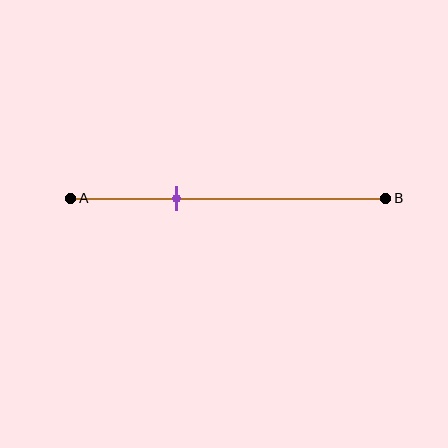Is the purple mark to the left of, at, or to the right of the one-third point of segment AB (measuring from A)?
The purple mark is approximately at the one-third point of segment AB.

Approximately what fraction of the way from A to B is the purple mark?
The purple mark is approximately 35% of the way from A to B.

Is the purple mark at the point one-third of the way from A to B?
Yes, the mark is approximately at the one-third point.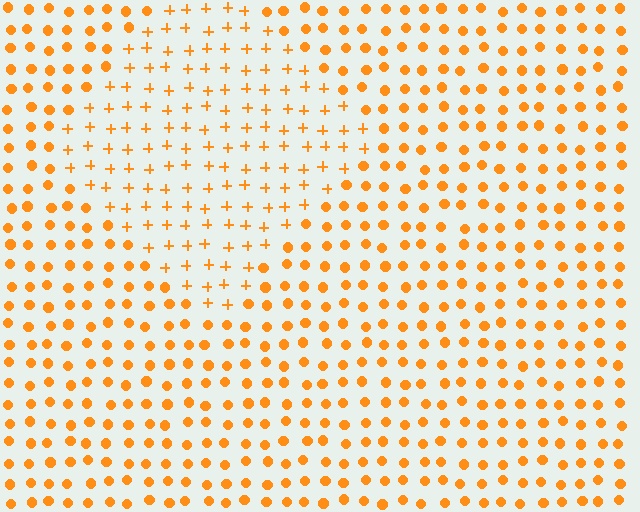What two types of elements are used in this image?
The image uses plus signs inside the diamond region and circles outside it.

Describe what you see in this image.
The image is filled with small orange elements arranged in a uniform grid. A diamond-shaped region contains plus signs, while the surrounding area contains circles. The boundary is defined purely by the change in element shape.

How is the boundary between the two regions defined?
The boundary is defined by a change in element shape: plus signs inside vs. circles outside. All elements share the same color and spacing.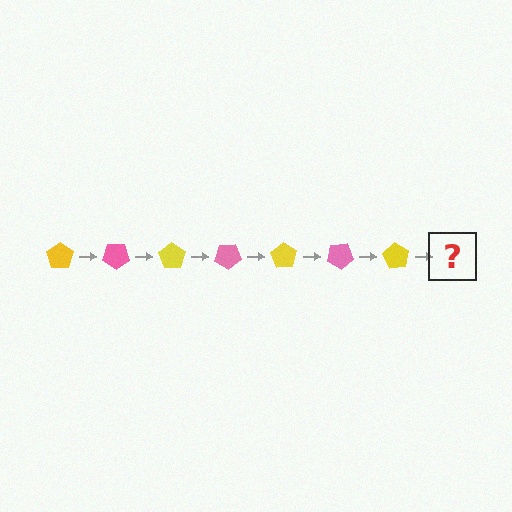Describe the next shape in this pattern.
It should be a pink pentagon, rotated 245 degrees from the start.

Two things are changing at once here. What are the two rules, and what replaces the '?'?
The two rules are that it rotates 35 degrees each step and the color cycles through yellow and pink. The '?' should be a pink pentagon, rotated 245 degrees from the start.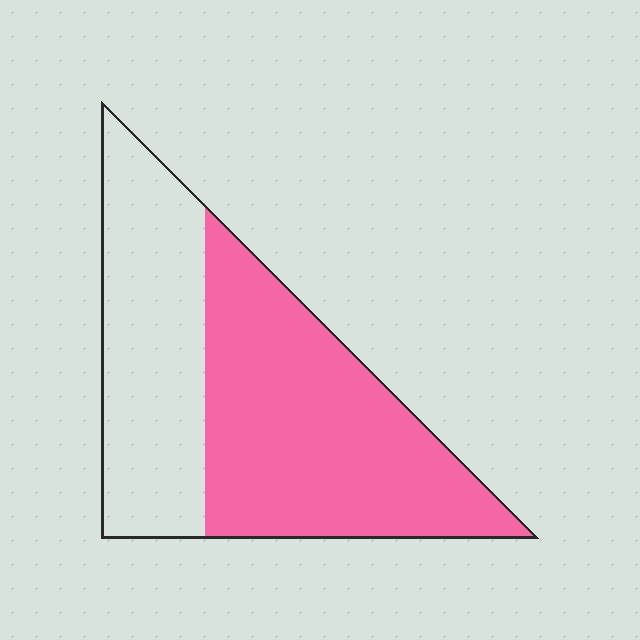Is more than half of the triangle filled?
Yes.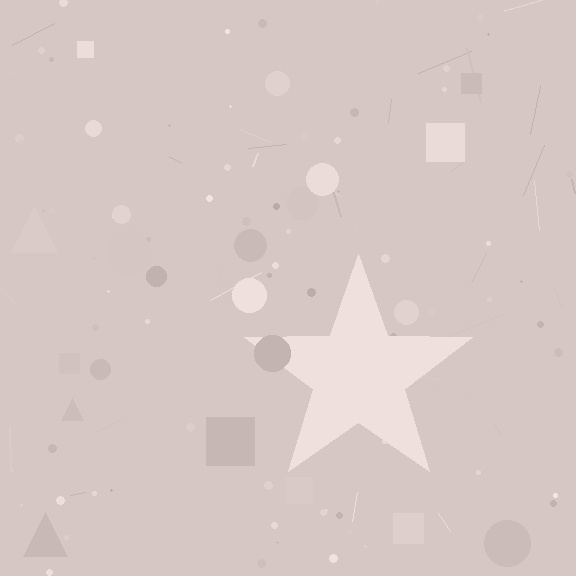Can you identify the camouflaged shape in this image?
The camouflaged shape is a star.